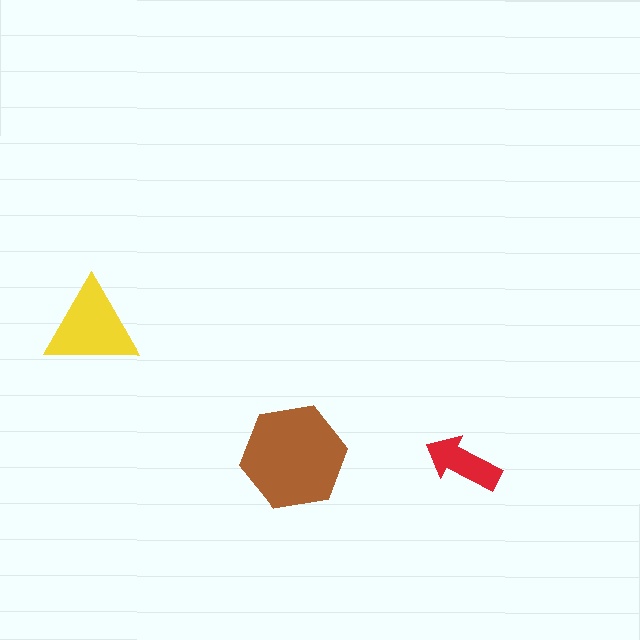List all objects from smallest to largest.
The red arrow, the yellow triangle, the brown hexagon.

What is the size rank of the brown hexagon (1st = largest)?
1st.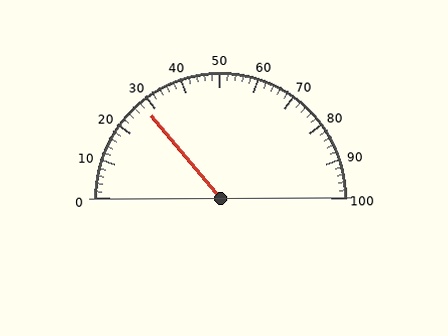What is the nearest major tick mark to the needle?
The nearest major tick mark is 30.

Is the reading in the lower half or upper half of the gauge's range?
The reading is in the lower half of the range (0 to 100).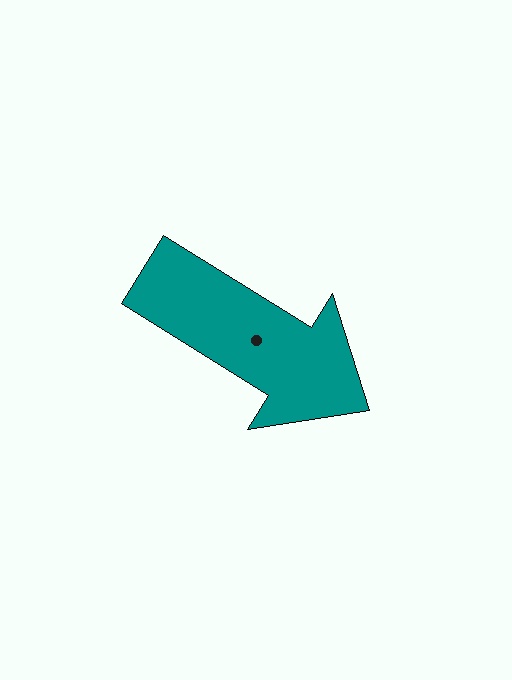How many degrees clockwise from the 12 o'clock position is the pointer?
Approximately 122 degrees.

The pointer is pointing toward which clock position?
Roughly 4 o'clock.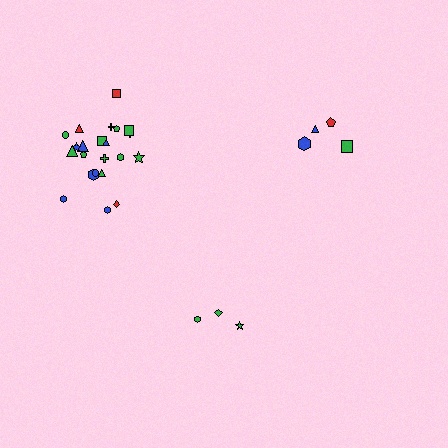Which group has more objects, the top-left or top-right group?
The top-left group.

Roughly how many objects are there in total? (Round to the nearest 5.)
Roughly 30 objects in total.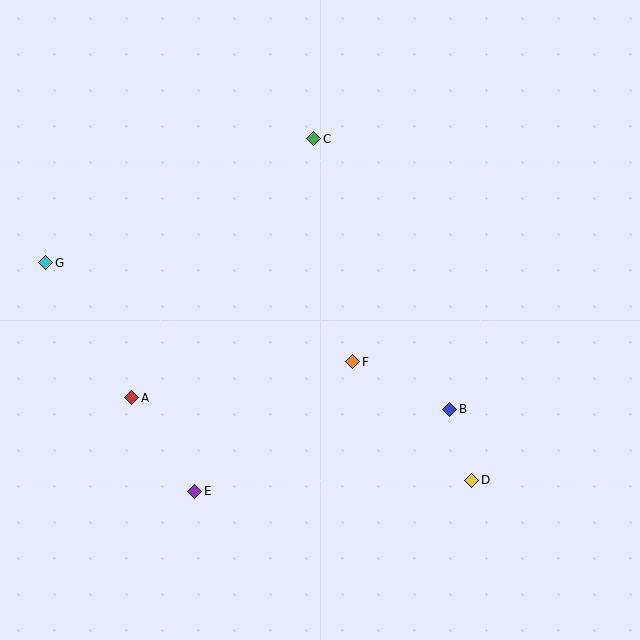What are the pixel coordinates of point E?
Point E is at (195, 491).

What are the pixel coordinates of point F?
Point F is at (353, 362).